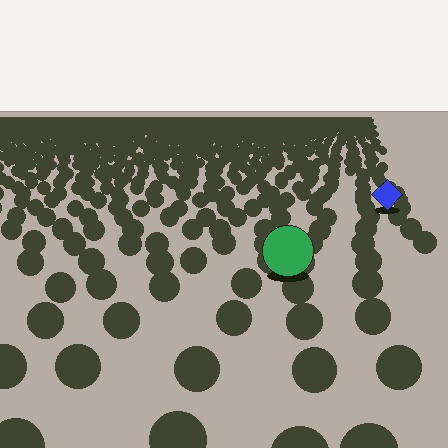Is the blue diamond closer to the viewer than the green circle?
No. The green circle is closer — you can tell from the texture gradient: the ground texture is coarser near it.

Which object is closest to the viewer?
The green circle is closest. The texture marks near it are larger and more spread out.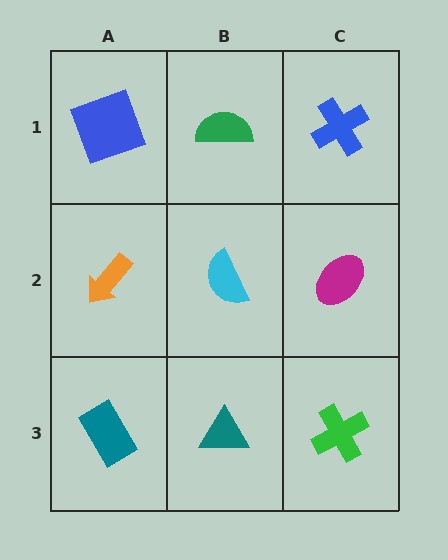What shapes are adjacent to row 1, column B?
A cyan semicircle (row 2, column B), a blue square (row 1, column A), a blue cross (row 1, column C).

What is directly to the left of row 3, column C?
A teal triangle.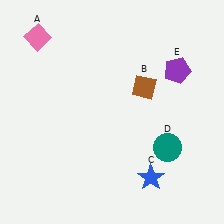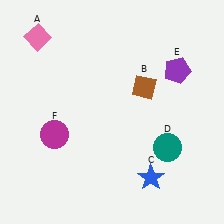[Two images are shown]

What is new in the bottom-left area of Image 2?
A magenta circle (F) was added in the bottom-left area of Image 2.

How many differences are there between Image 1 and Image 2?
There is 1 difference between the two images.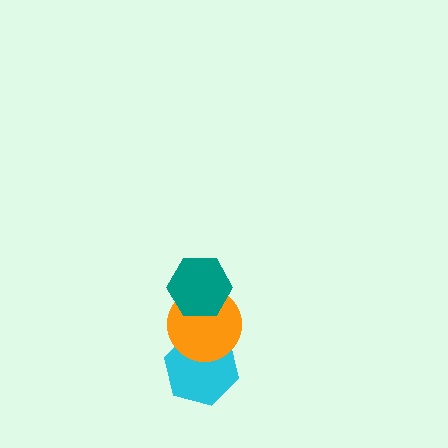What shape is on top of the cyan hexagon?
The orange circle is on top of the cyan hexagon.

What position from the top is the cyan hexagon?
The cyan hexagon is 3rd from the top.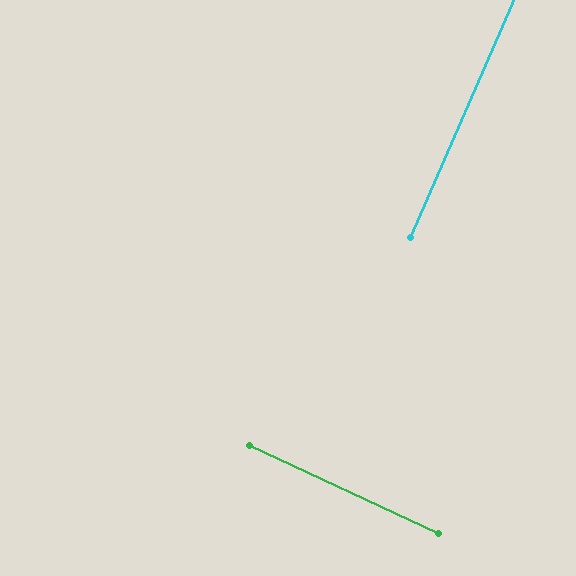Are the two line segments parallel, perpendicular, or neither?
Perpendicular — they meet at approximately 88°.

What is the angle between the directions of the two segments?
Approximately 88 degrees.